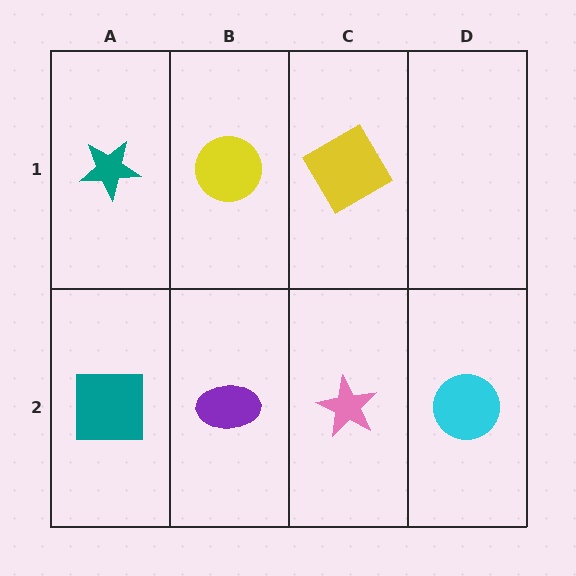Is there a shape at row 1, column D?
No, that cell is empty.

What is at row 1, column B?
A yellow circle.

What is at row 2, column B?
A purple ellipse.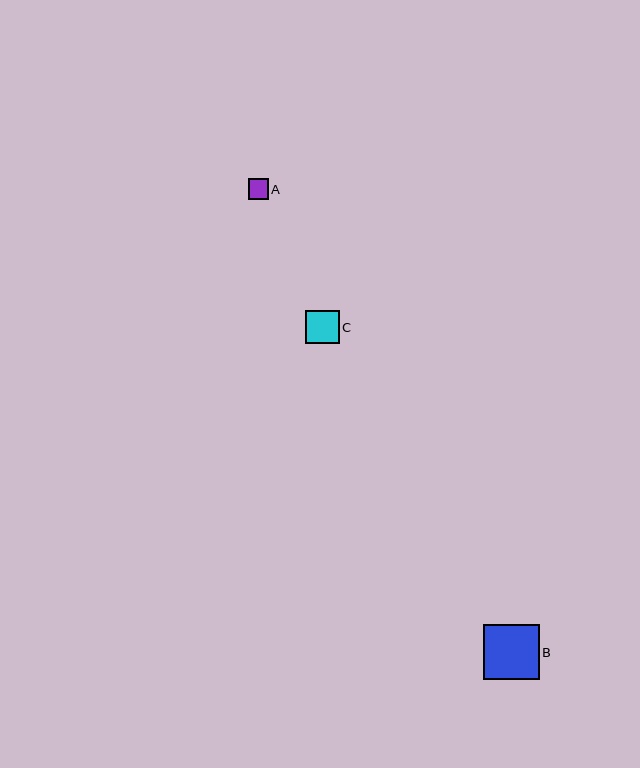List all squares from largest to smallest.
From largest to smallest: B, C, A.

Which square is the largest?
Square B is the largest with a size of approximately 56 pixels.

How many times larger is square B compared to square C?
Square B is approximately 1.7 times the size of square C.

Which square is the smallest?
Square A is the smallest with a size of approximately 20 pixels.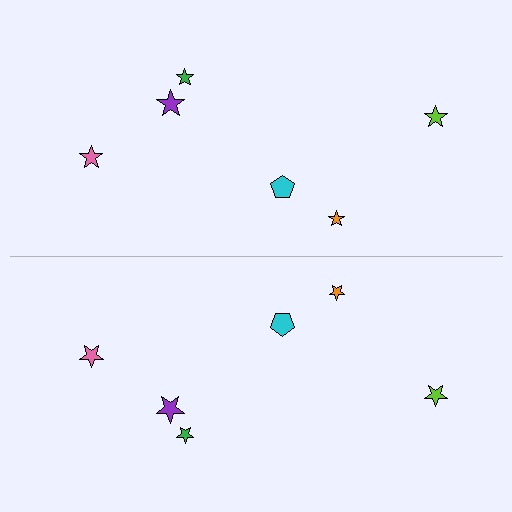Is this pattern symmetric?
Yes, this pattern has bilateral (reflection) symmetry.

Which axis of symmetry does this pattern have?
The pattern has a horizontal axis of symmetry running through the center of the image.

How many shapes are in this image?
There are 12 shapes in this image.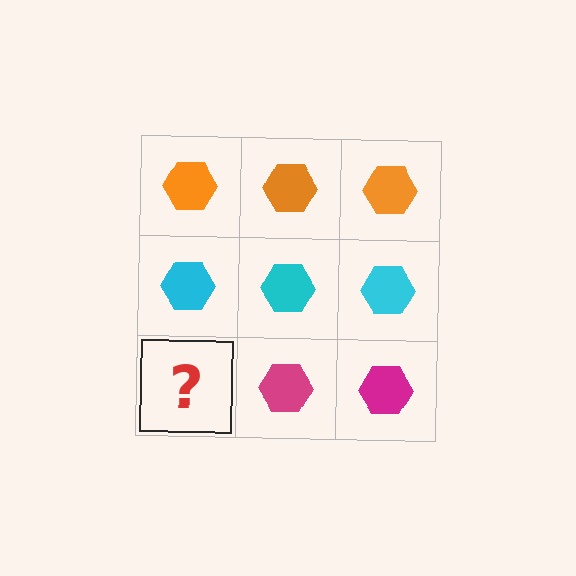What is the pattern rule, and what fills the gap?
The rule is that each row has a consistent color. The gap should be filled with a magenta hexagon.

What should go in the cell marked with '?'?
The missing cell should contain a magenta hexagon.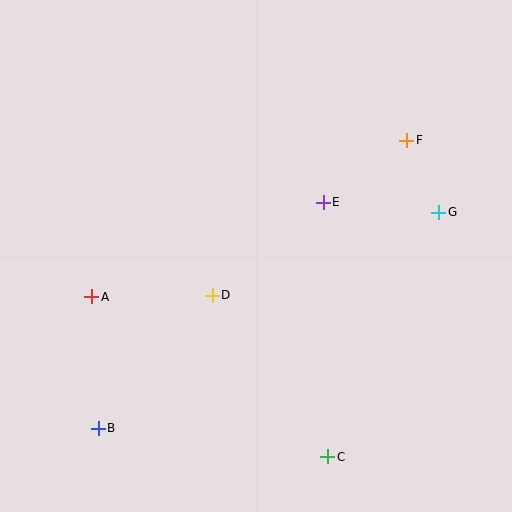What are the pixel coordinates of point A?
Point A is at (92, 297).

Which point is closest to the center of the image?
Point D at (212, 295) is closest to the center.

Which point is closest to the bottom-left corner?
Point B is closest to the bottom-left corner.